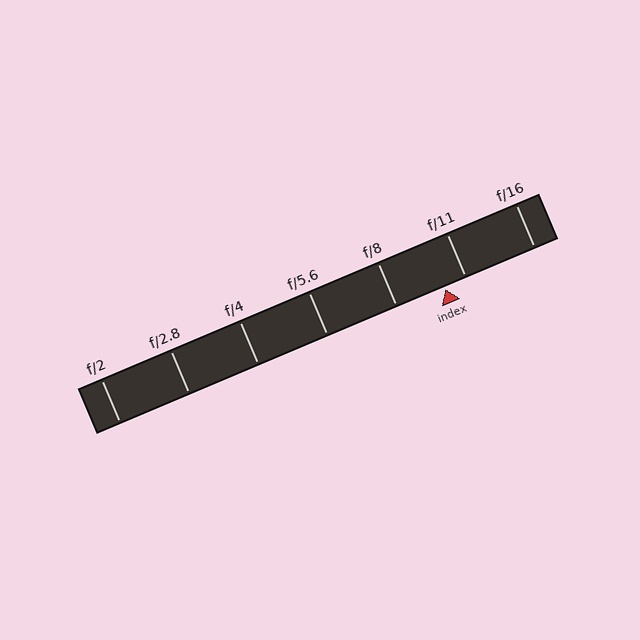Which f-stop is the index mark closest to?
The index mark is closest to f/11.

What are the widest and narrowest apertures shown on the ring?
The widest aperture shown is f/2 and the narrowest is f/16.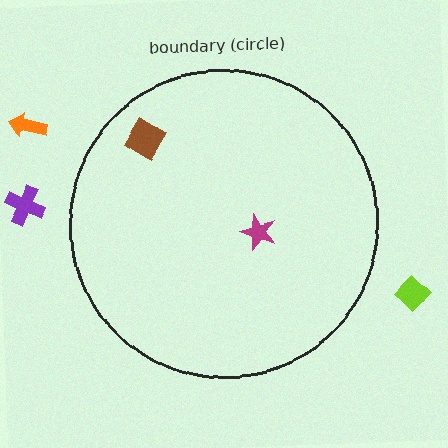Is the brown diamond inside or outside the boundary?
Inside.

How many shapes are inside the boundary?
2 inside, 3 outside.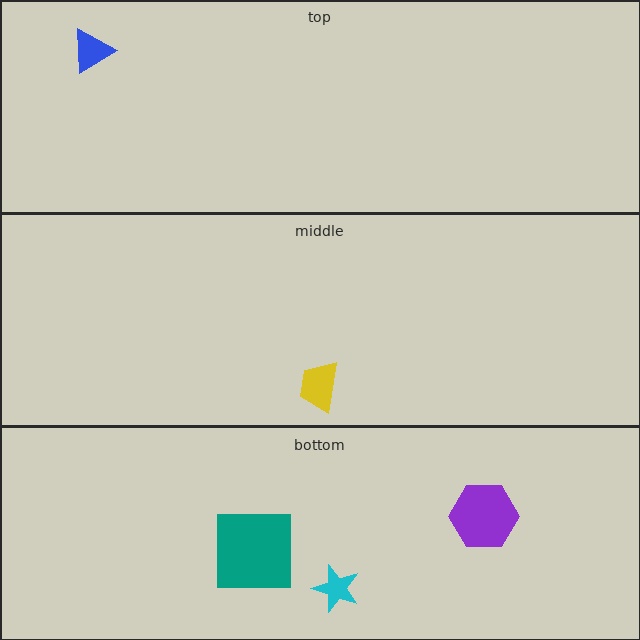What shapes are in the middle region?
The yellow trapezoid.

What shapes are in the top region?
The blue triangle.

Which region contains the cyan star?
The bottom region.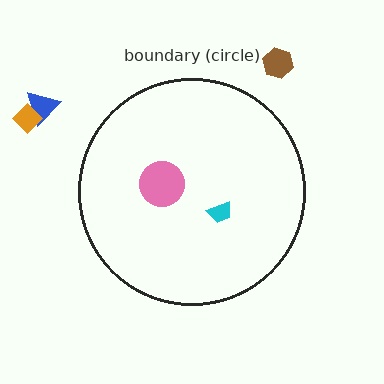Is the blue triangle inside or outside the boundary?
Outside.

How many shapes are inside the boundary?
2 inside, 3 outside.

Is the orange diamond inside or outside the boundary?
Outside.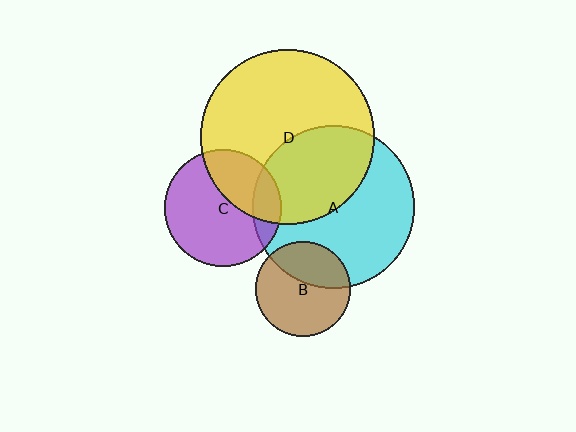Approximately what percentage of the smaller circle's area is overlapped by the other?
Approximately 15%.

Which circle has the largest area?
Circle D (yellow).